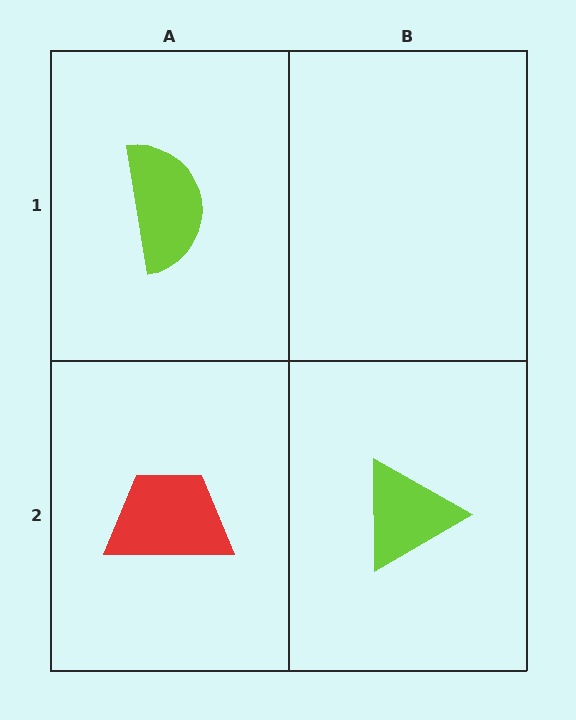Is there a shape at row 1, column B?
No, that cell is empty.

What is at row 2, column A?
A red trapezoid.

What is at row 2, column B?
A lime triangle.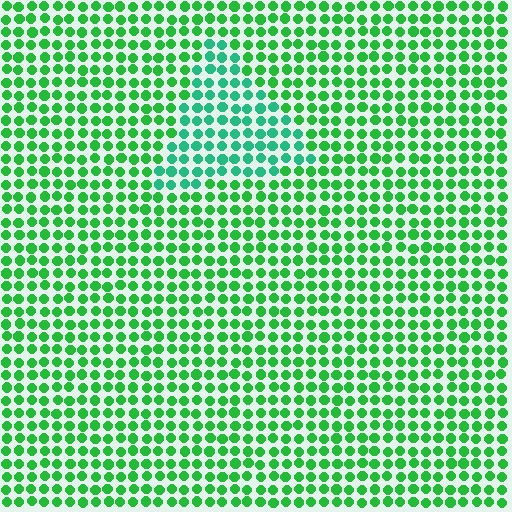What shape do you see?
I see a triangle.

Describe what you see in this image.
The image is filled with small green elements in a uniform arrangement. A triangle-shaped region is visible where the elements are tinted to a slightly different hue, forming a subtle color boundary.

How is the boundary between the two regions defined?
The boundary is defined purely by a slight shift in hue (about 29 degrees). Spacing, size, and orientation are identical on both sides.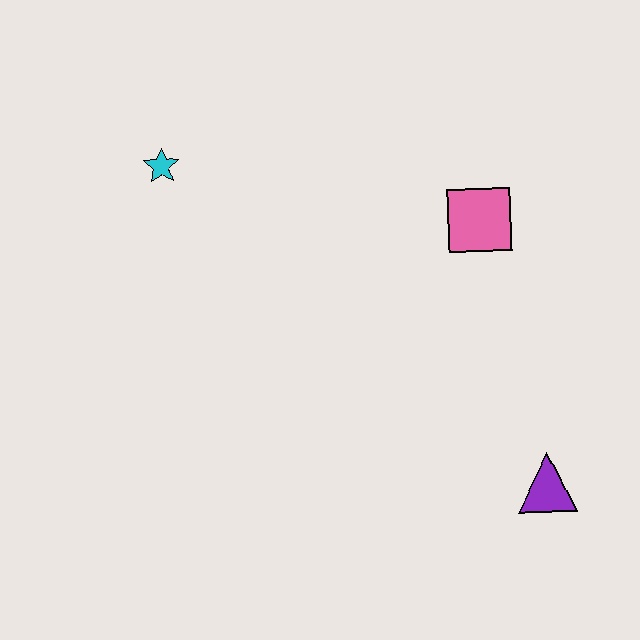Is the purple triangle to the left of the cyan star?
No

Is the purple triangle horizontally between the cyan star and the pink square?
No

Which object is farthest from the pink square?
The cyan star is farthest from the pink square.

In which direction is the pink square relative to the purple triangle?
The pink square is above the purple triangle.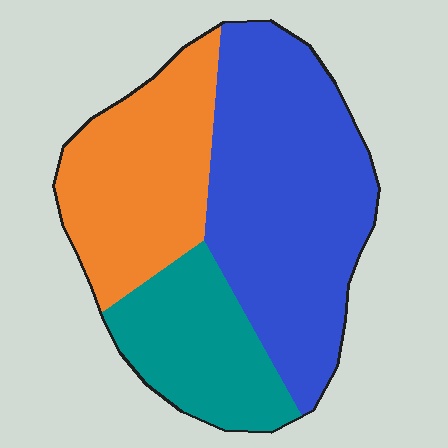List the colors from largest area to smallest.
From largest to smallest: blue, orange, teal.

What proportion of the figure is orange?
Orange covers 30% of the figure.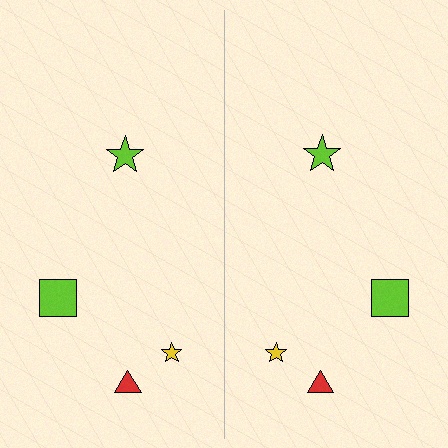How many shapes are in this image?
There are 8 shapes in this image.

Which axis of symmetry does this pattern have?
The pattern has a vertical axis of symmetry running through the center of the image.